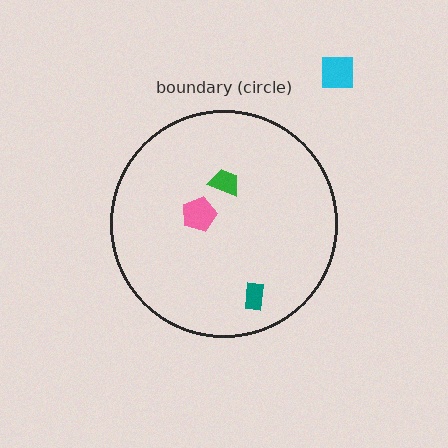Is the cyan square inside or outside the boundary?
Outside.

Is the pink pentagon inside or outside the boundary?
Inside.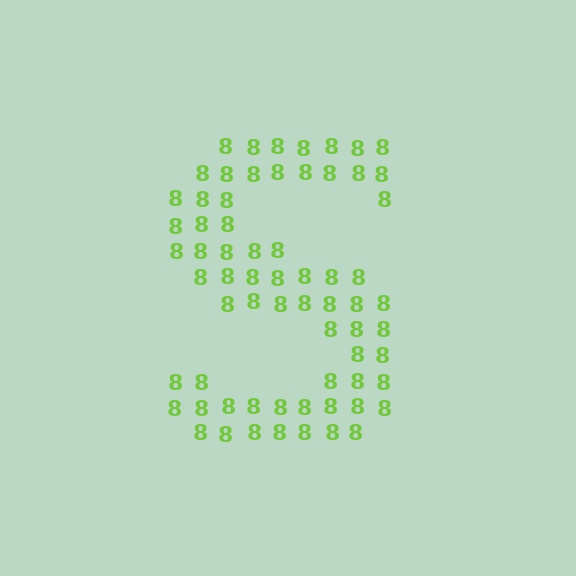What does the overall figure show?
The overall figure shows the letter S.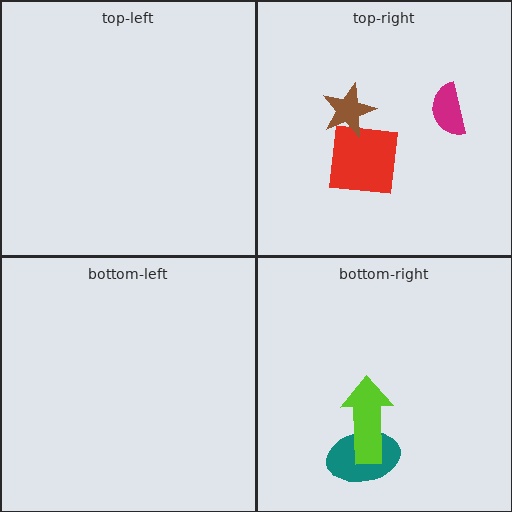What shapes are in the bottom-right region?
The teal ellipse, the lime arrow.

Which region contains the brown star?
The top-right region.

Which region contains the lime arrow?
The bottom-right region.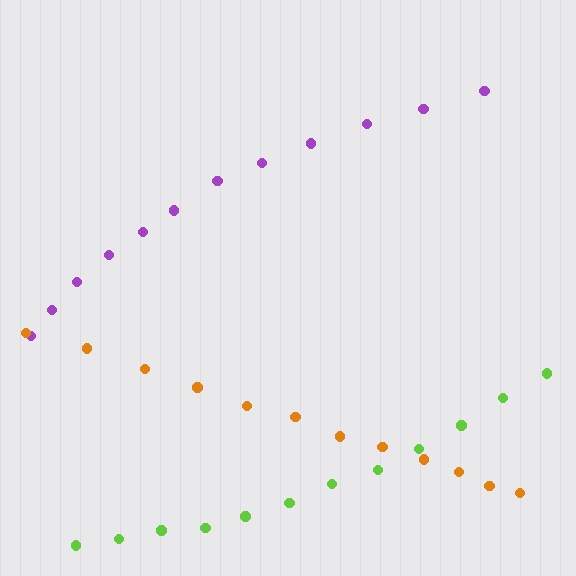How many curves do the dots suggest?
There are 3 distinct paths.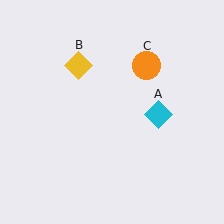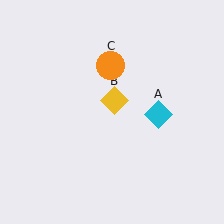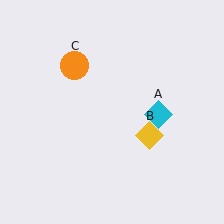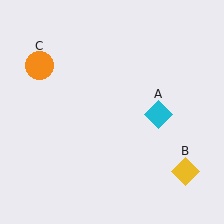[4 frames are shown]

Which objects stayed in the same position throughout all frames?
Cyan diamond (object A) remained stationary.